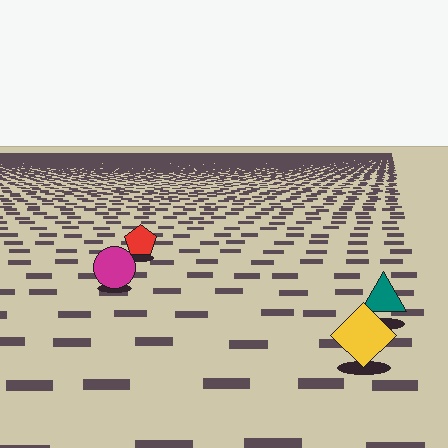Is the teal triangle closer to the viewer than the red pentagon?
Yes. The teal triangle is closer — you can tell from the texture gradient: the ground texture is coarser near it.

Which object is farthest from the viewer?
The red pentagon is farthest from the viewer. It appears smaller and the ground texture around it is denser.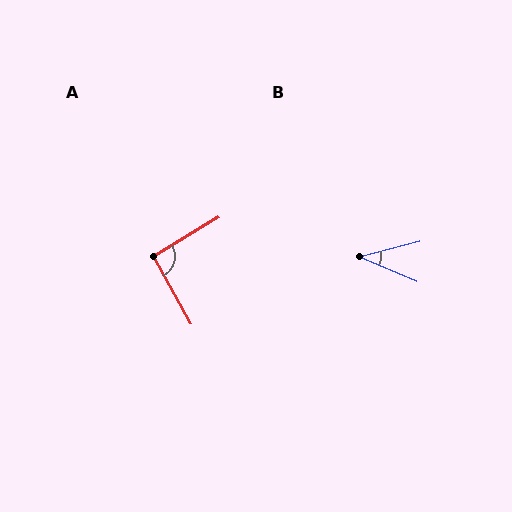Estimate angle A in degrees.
Approximately 92 degrees.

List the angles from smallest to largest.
B (37°), A (92°).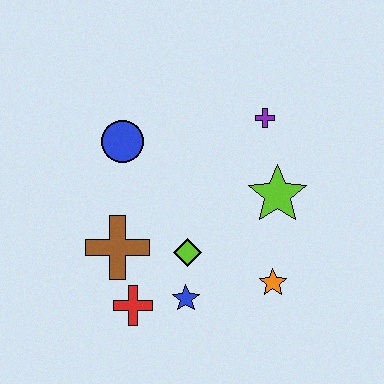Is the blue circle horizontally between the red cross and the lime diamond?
No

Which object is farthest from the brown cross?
The purple cross is farthest from the brown cross.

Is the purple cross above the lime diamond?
Yes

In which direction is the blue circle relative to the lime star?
The blue circle is to the left of the lime star.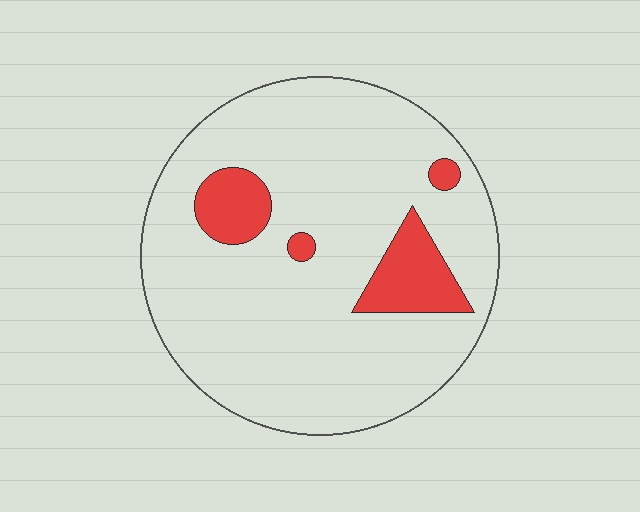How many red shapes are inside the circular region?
4.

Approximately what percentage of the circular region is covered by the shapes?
Approximately 15%.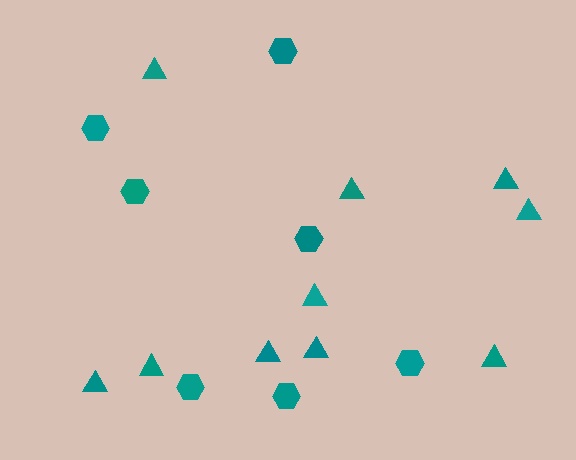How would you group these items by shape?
There are 2 groups: one group of hexagons (7) and one group of triangles (10).